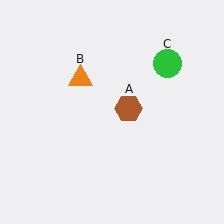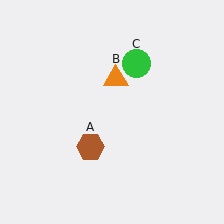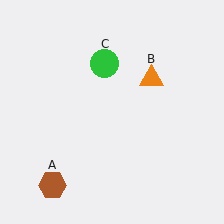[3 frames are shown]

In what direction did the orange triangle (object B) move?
The orange triangle (object B) moved right.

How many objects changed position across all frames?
3 objects changed position: brown hexagon (object A), orange triangle (object B), green circle (object C).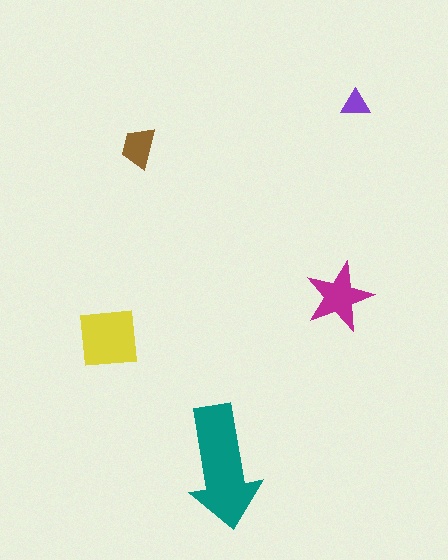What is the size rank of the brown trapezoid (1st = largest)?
4th.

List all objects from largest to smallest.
The teal arrow, the yellow square, the magenta star, the brown trapezoid, the purple triangle.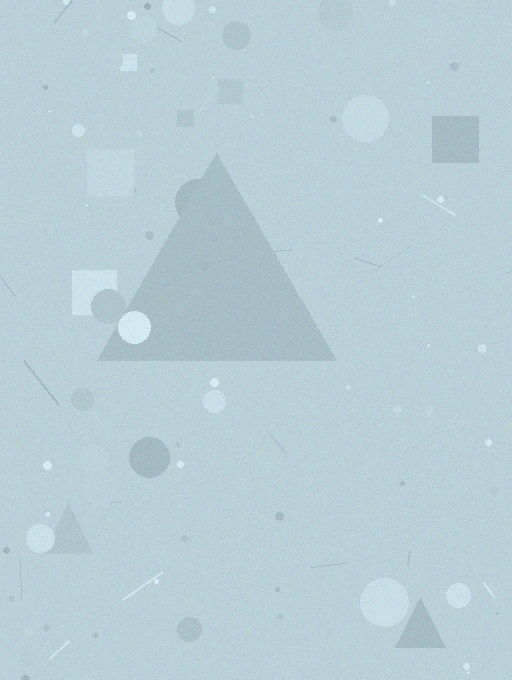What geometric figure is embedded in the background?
A triangle is embedded in the background.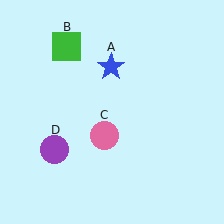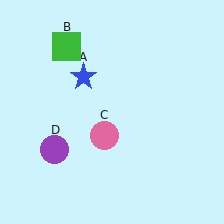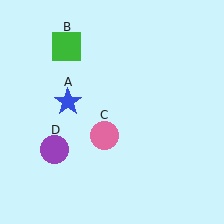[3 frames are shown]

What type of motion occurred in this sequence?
The blue star (object A) rotated counterclockwise around the center of the scene.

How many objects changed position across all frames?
1 object changed position: blue star (object A).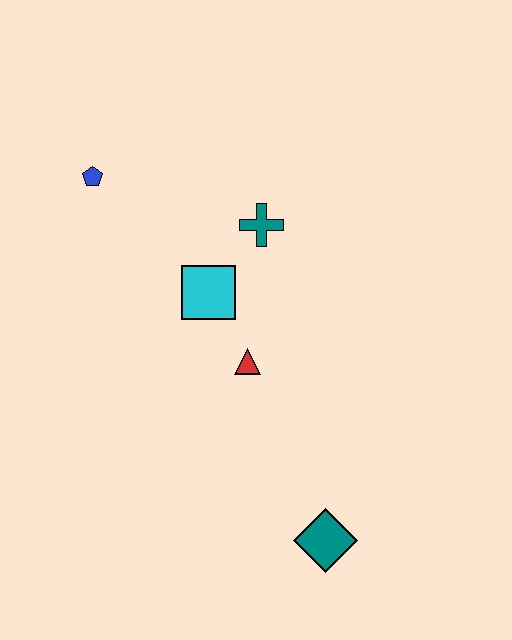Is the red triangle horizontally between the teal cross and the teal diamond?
No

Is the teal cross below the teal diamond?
No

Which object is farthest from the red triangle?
The blue pentagon is farthest from the red triangle.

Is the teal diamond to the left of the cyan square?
No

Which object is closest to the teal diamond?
The red triangle is closest to the teal diamond.